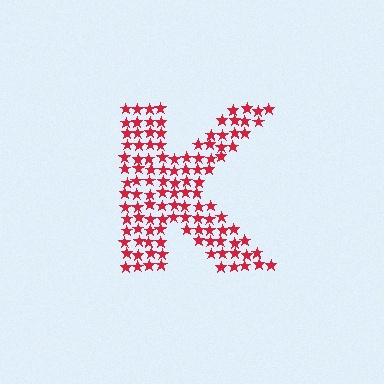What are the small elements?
The small elements are stars.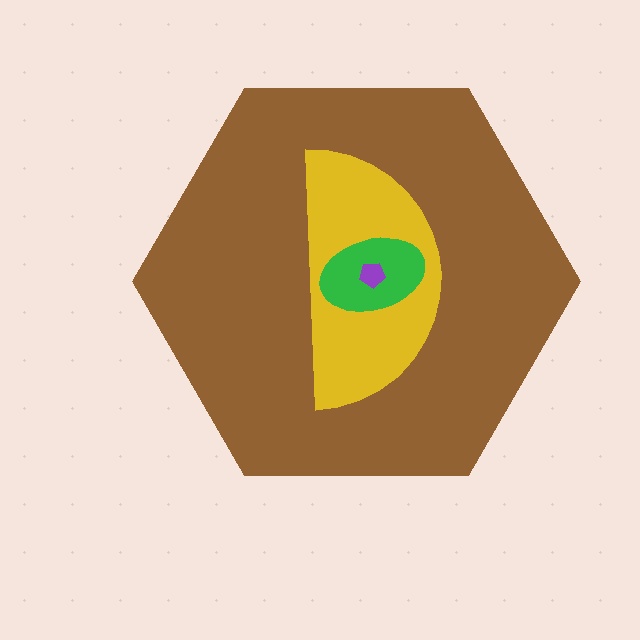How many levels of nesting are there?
4.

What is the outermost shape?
The brown hexagon.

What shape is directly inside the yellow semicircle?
The green ellipse.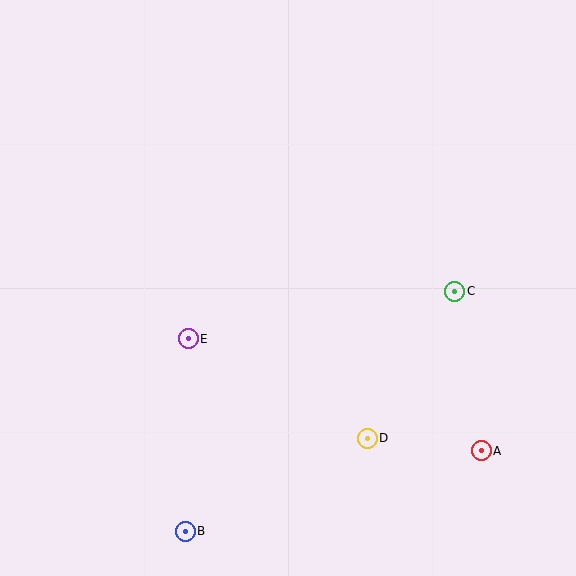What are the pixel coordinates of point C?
Point C is at (455, 291).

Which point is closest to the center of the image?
Point E at (188, 339) is closest to the center.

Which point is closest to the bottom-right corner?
Point A is closest to the bottom-right corner.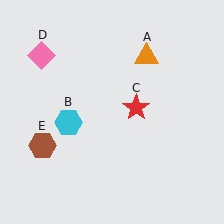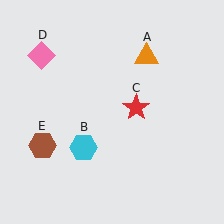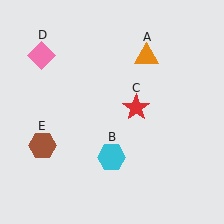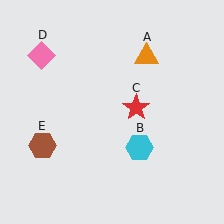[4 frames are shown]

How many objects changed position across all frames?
1 object changed position: cyan hexagon (object B).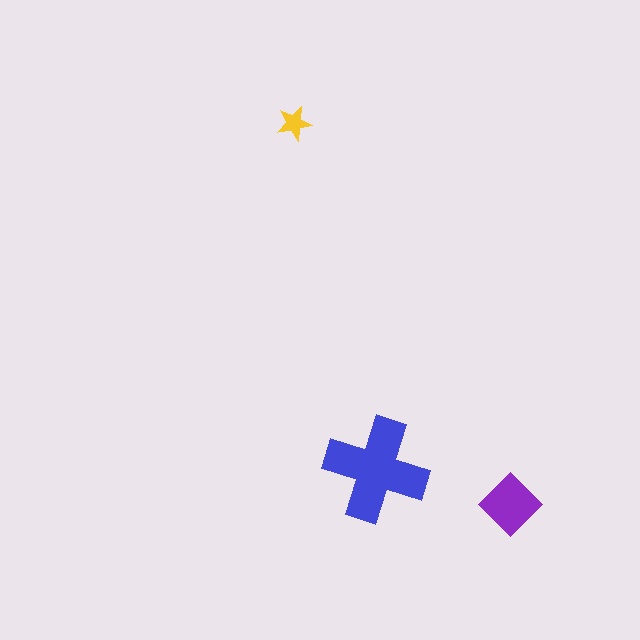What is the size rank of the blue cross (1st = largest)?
1st.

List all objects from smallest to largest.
The yellow star, the purple diamond, the blue cross.